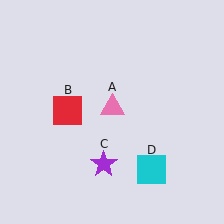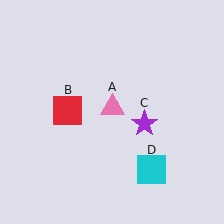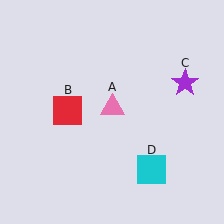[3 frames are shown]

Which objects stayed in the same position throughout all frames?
Pink triangle (object A) and red square (object B) and cyan square (object D) remained stationary.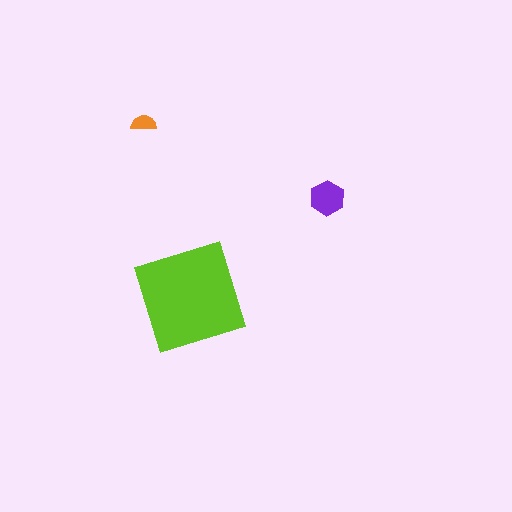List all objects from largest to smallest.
The lime diamond, the purple hexagon, the orange semicircle.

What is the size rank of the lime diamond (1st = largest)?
1st.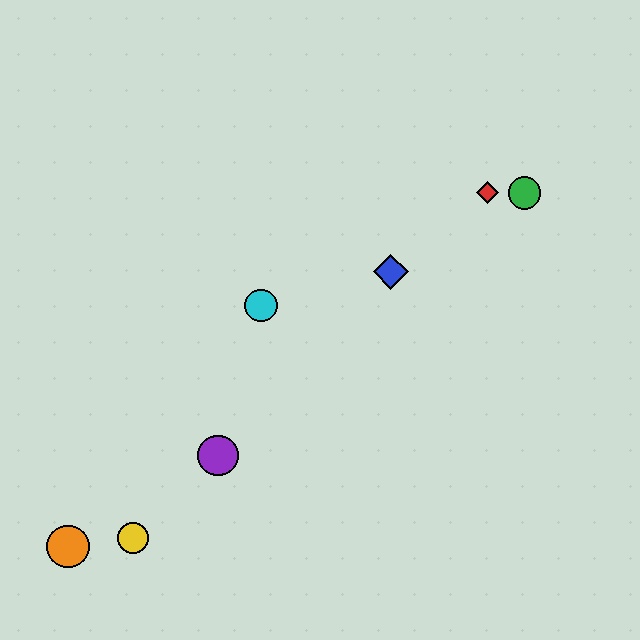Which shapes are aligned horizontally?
The red diamond, the green circle are aligned horizontally.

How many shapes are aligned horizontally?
2 shapes (the red diamond, the green circle) are aligned horizontally.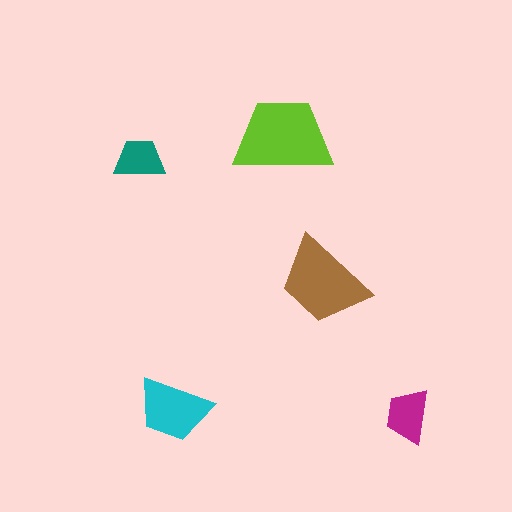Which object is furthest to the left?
The teal trapezoid is leftmost.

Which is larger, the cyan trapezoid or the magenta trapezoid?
The cyan one.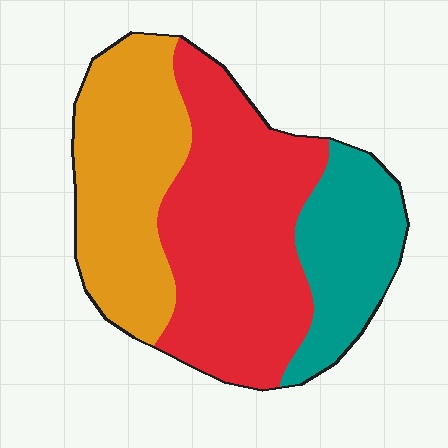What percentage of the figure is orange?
Orange takes up between a sixth and a third of the figure.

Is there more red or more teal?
Red.